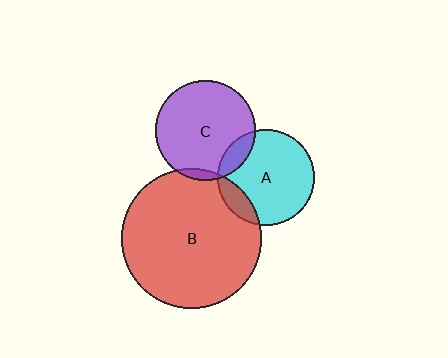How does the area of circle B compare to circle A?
Approximately 2.1 times.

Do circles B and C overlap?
Yes.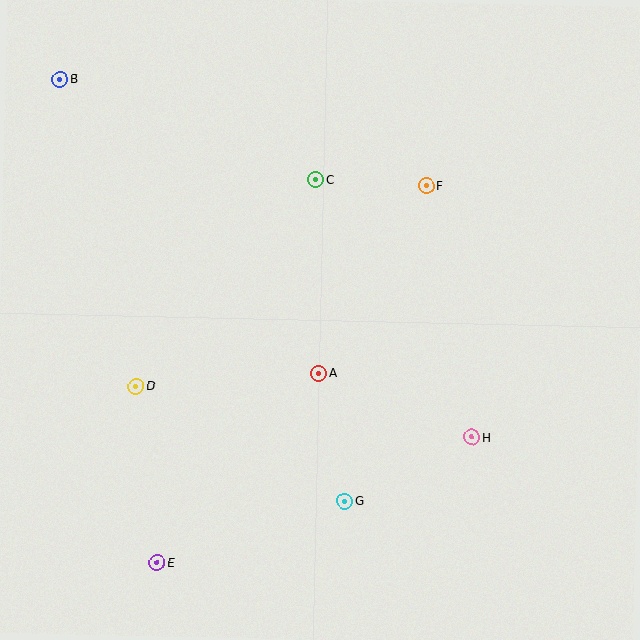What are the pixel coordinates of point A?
Point A is at (318, 373).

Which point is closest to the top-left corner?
Point B is closest to the top-left corner.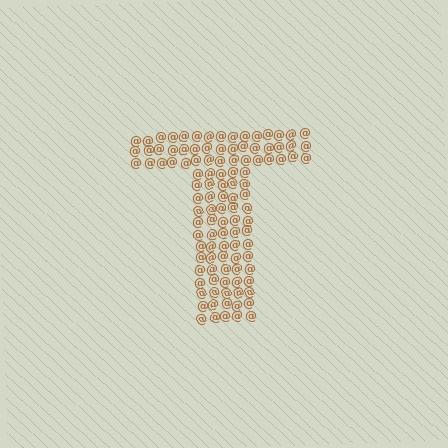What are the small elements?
The small elements are at signs.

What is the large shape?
The large shape is the letter T.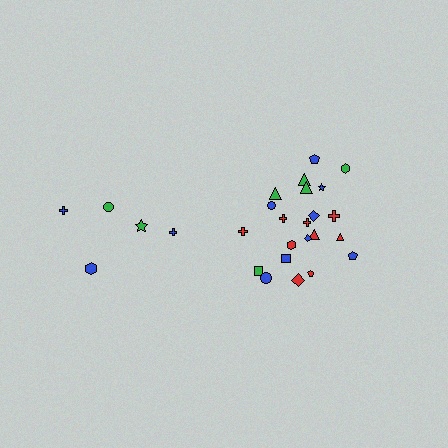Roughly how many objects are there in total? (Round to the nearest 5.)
Roughly 25 objects in total.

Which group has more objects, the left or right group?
The right group.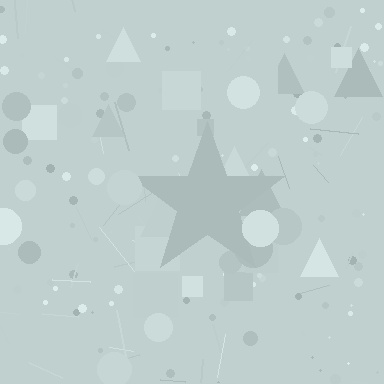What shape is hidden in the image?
A star is hidden in the image.